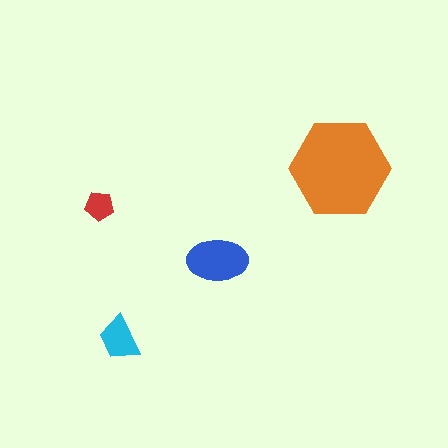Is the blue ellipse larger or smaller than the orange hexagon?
Smaller.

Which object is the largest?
The orange hexagon.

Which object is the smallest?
The red pentagon.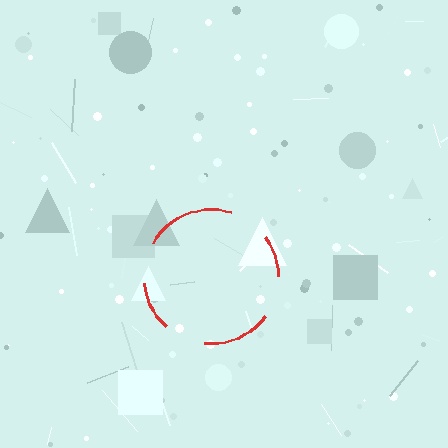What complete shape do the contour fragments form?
The contour fragments form a circle.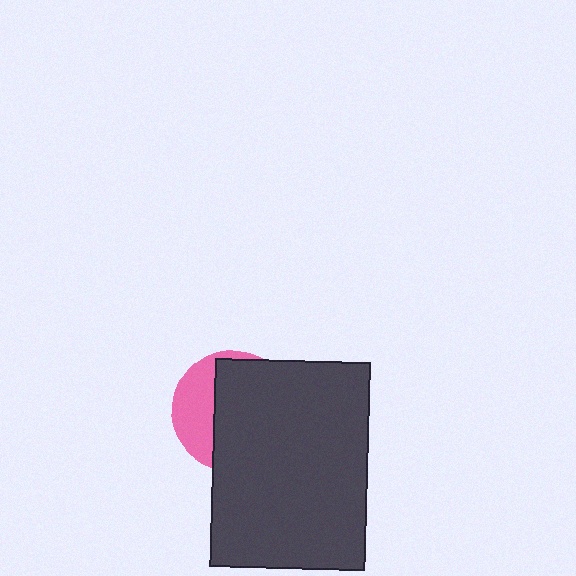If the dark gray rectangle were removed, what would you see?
You would see the complete pink circle.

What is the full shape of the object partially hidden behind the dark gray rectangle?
The partially hidden object is a pink circle.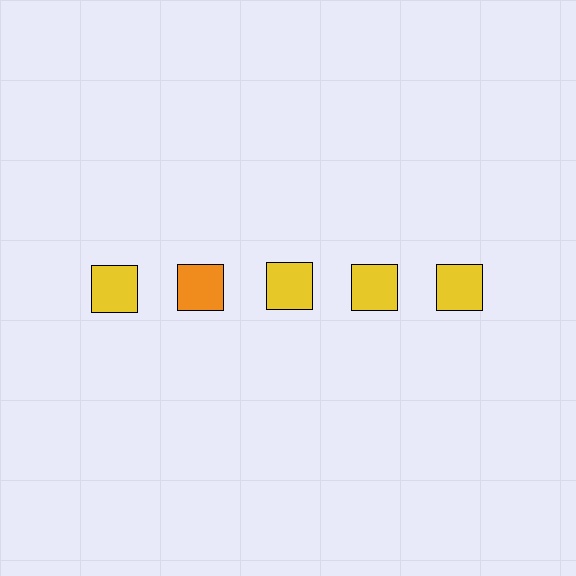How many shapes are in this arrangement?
There are 5 shapes arranged in a grid pattern.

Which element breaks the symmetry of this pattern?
The orange square in the top row, second from left column breaks the symmetry. All other shapes are yellow squares.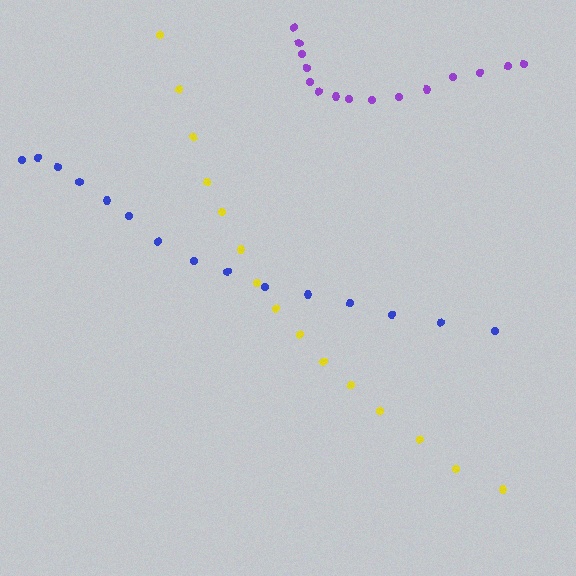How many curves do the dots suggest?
There are 3 distinct paths.